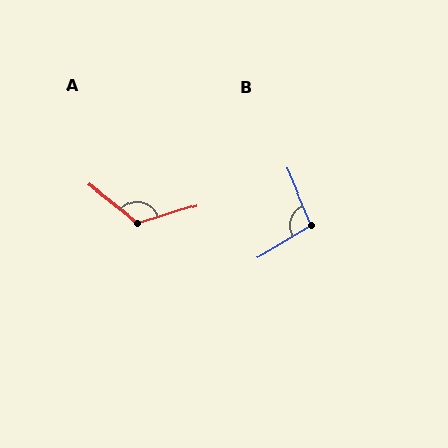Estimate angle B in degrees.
Approximately 99 degrees.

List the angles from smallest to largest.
B (99°), A (124°).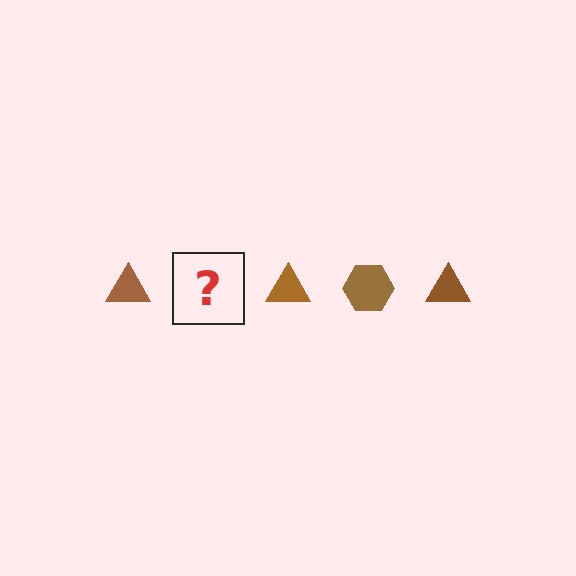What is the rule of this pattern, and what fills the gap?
The rule is that the pattern cycles through triangle, hexagon shapes in brown. The gap should be filled with a brown hexagon.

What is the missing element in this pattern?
The missing element is a brown hexagon.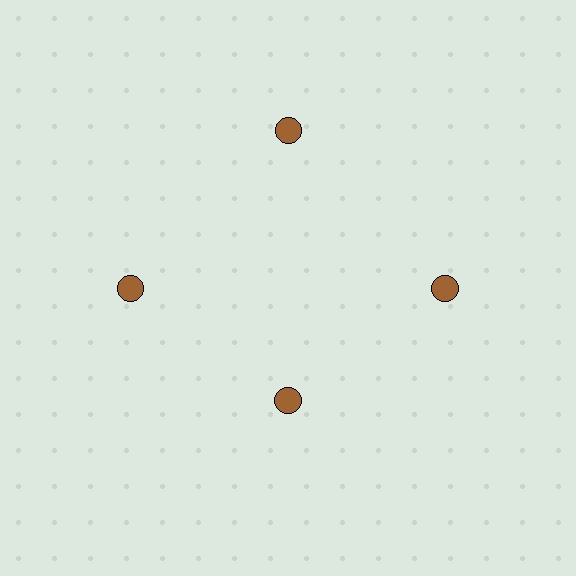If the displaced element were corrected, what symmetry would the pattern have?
It would have 4-fold rotational symmetry — the pattern would map onto itself every 90 degrees.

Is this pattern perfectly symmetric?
No. The 4 brown circles are arranged in a ring, but one element near the 6 o'clock position is pulled inward toward the center, breaking the 4-fold rotational symmetry.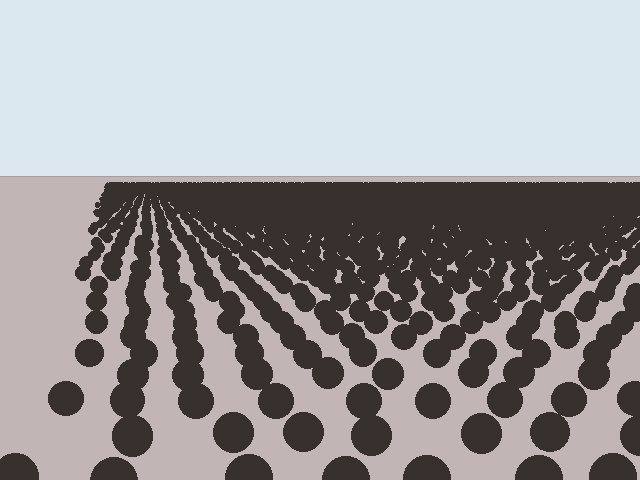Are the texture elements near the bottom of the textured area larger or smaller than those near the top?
Larger. Near the bottom, elements are closer to the viewer and appear at a bigger on-screen size.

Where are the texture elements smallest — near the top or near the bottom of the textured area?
Near the top.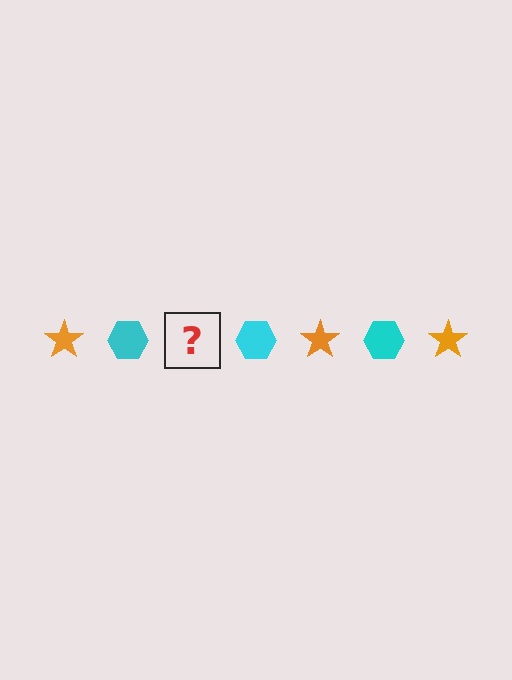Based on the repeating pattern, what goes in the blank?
The blank should be an orange star.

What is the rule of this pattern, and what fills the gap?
The rule is that the pattern alternates between orange star and cyan hexagon. The gap should be filled with an orange star.